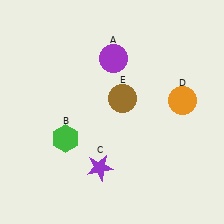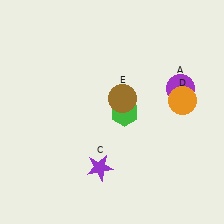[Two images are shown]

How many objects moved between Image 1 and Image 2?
2 objects moved between the two images.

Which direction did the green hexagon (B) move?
The green hexagon (B) moved right.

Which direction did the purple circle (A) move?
The purple circle (A) moved right.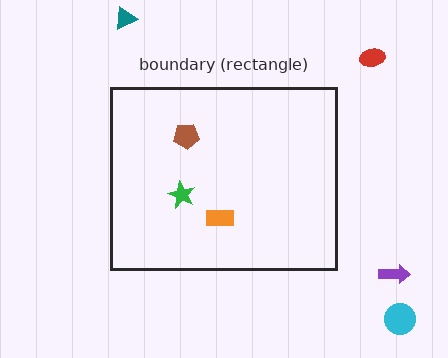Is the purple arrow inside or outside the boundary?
Outside.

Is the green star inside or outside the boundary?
Inside.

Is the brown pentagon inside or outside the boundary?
Inside.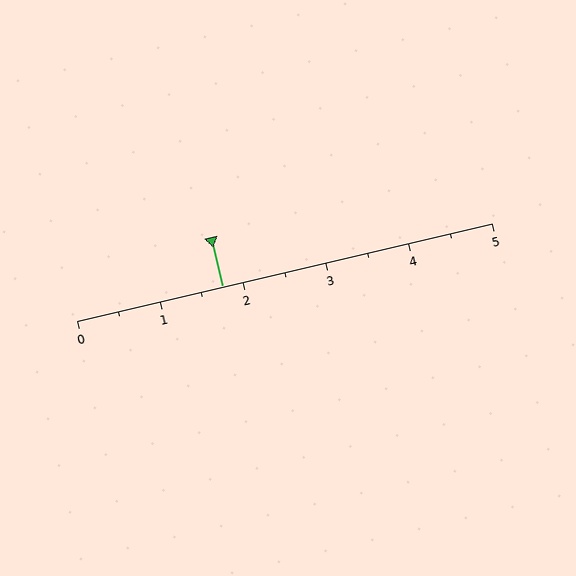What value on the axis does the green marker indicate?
The marker indicates approximately 1.8.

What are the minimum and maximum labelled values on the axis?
The axis runs from 0 to 5.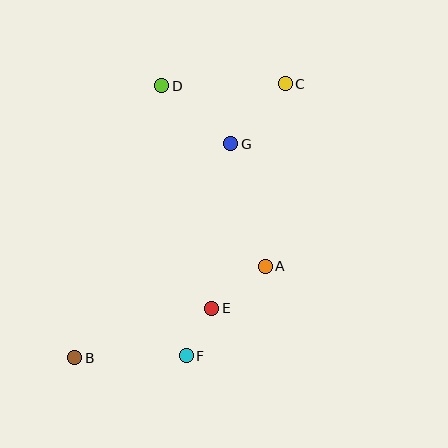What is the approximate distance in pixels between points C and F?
The distance between C and F is approximately 290 pixels.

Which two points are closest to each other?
Points E and F are closest to each other.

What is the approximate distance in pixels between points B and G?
The distance between B and G is approximately 265 pixels.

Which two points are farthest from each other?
Points B and C are farthest from each other.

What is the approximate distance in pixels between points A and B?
The distance between A and B is approximately 211 pixels.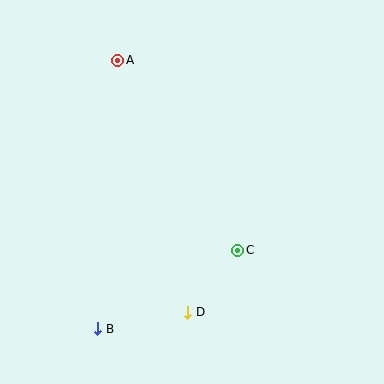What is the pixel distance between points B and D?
The distance between B and D is 91 pixels.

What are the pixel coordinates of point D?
Point D is at (188, 312).